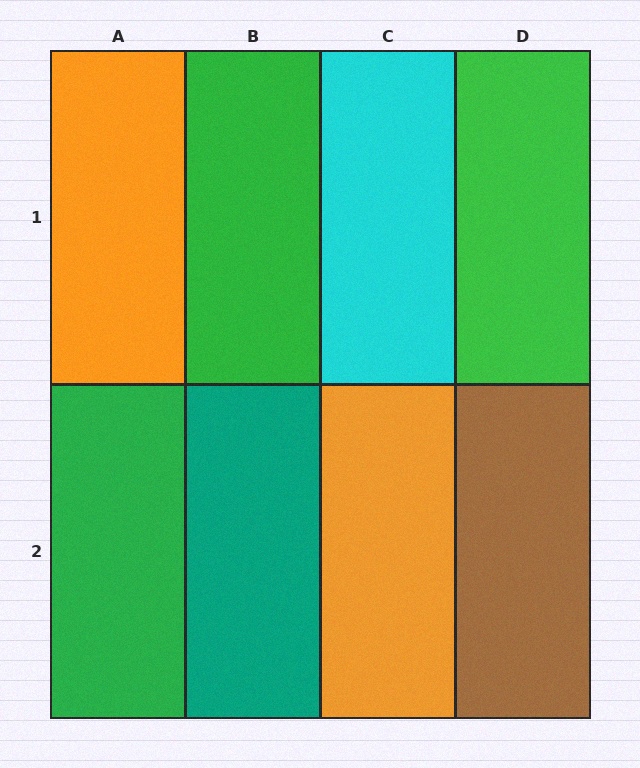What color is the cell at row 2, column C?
Orange.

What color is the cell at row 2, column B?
Teal.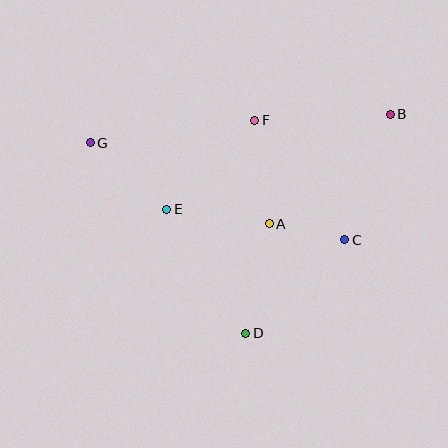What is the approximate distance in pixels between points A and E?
The distance between A and E is approximately 104 pixels.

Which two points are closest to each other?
Points A and C are closest to each other.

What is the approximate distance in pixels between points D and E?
The distance between D and E is approximately 147 pixels.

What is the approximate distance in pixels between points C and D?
The distance between C and D is approximately 136 pixels.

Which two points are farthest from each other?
Points B and G are farthest from each other.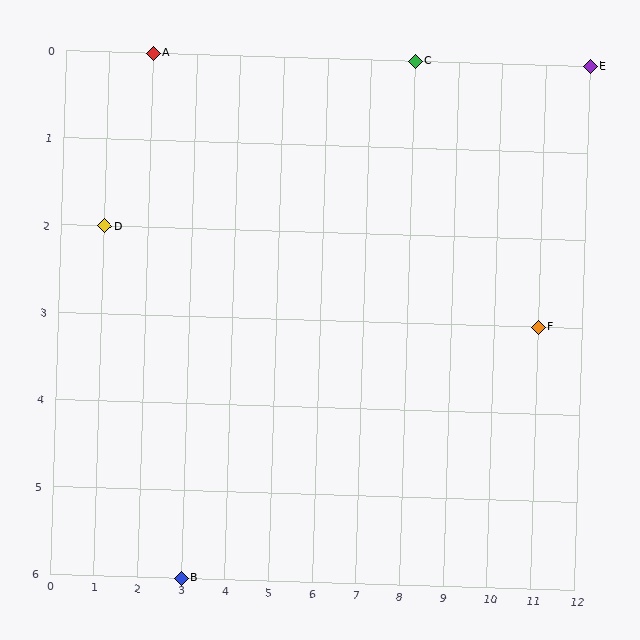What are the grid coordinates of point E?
Point E is at grid coordinates (12, 0).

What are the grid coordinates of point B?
Point B is at grid coordinates (3, 6).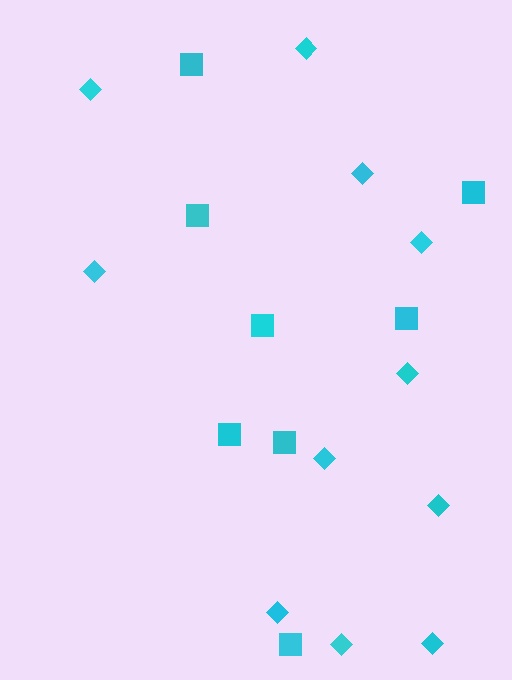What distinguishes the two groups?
There are 2 groups: one group of diamonds (11) and one group of squares (8).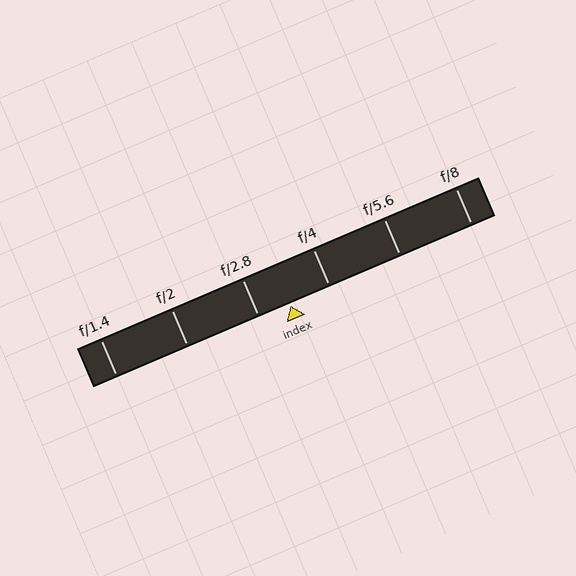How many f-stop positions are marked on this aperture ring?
There are 6 f-stop positions marked.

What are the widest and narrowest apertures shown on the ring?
The widest aperture shown is f/1.4 and the narrowest is f/8.